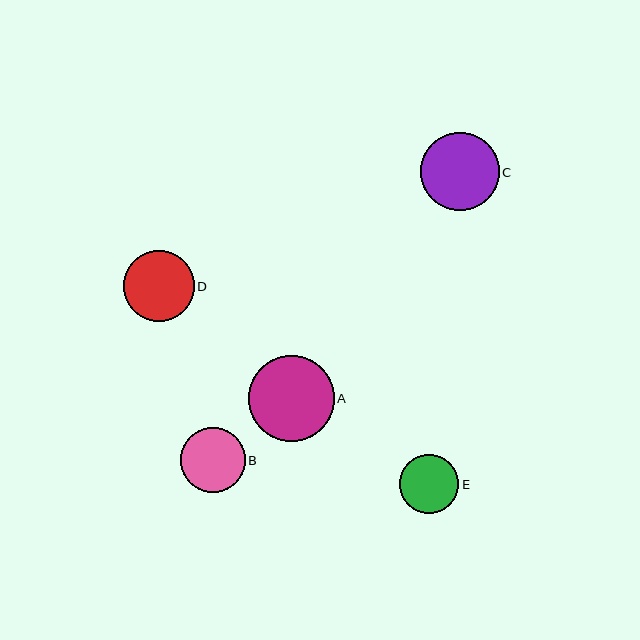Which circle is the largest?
Circle A is the largest with a size of approximately 86 pixels.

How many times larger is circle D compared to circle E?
Circle D is approximately 1.2 times the size of circle E.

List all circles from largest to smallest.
From largest to smallest: A, C, D, B, E.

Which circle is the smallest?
Circle E is the smallest with a size of approximately 59 pixels.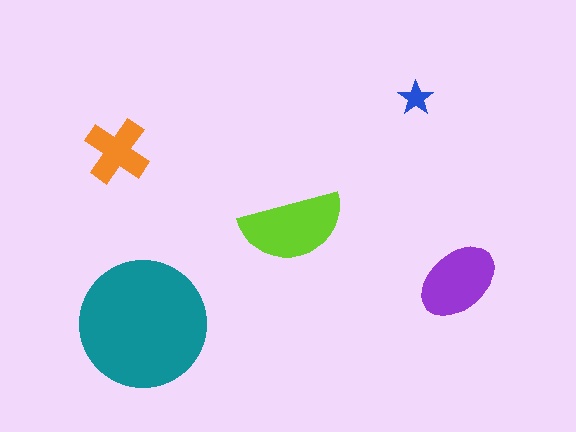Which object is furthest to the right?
The purple ellipse is rightmost.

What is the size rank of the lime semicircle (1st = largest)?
2nd.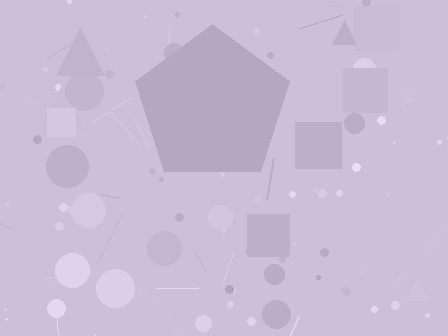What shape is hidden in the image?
A pentagon is hidden in the image.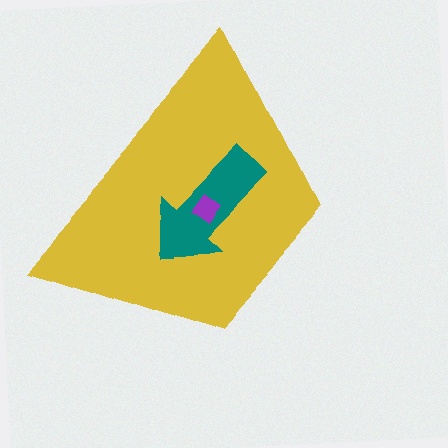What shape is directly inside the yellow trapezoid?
The teal arrow.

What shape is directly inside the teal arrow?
The purple diamond.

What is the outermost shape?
The yellow trapezoid.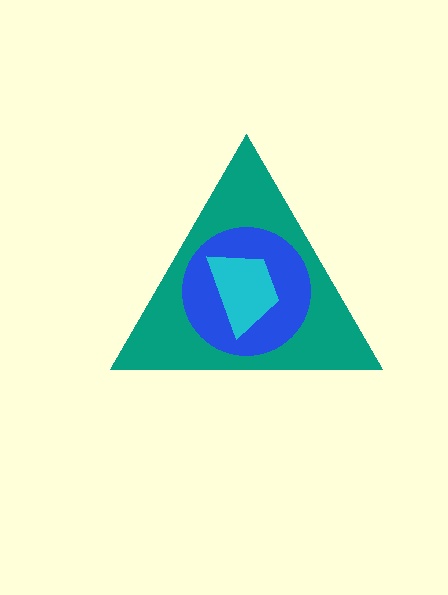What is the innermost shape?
The cyan trapezoid.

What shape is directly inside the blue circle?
The cyan trapezoid.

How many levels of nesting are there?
3.